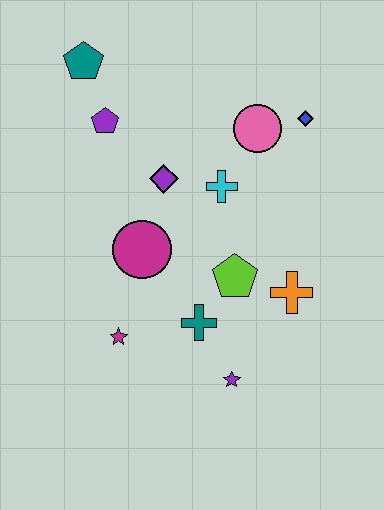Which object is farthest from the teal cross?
The teal pentagon is farthest from the teal cross.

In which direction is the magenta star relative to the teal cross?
The magenta star is to the left of the teal cross.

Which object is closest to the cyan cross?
The purple diamond is closest to the cyan cross.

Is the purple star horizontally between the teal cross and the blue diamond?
Yes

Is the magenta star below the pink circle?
Yes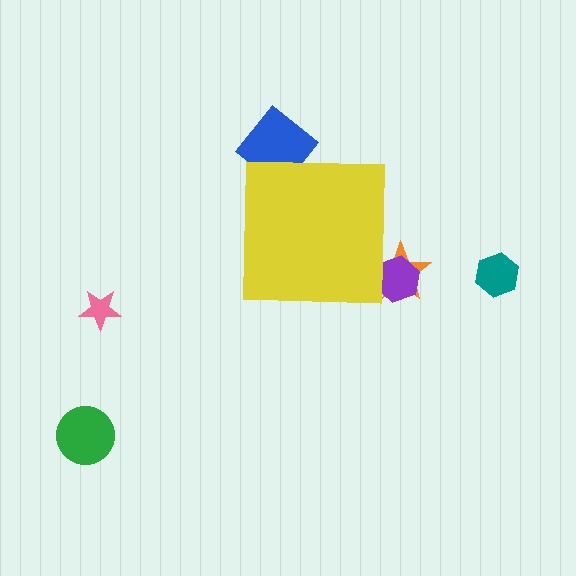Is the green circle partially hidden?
No, the green circle is fully visible.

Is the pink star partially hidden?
No, the pink star is fully visible.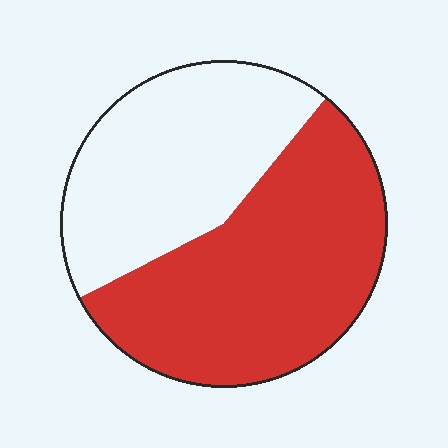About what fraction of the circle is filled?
About three fifths (3/5).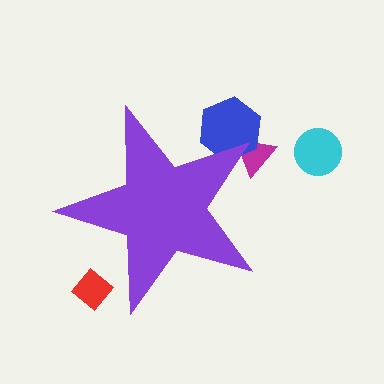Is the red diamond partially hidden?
Yes, the red diamond is partially hidden behind the purple star.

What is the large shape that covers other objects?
A purple star.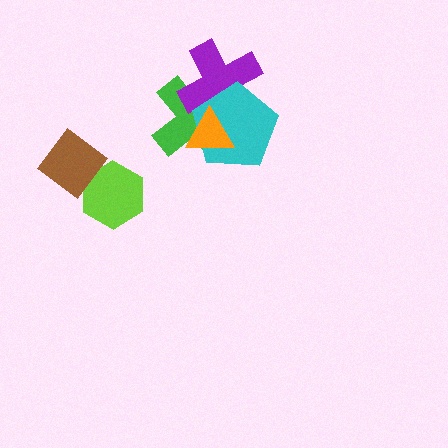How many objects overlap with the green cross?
3 objects overlap with the green cross.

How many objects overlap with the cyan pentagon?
3 objects overlap with the cyan pentagon.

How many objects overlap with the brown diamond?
1 object overlaps with the brown diamond.